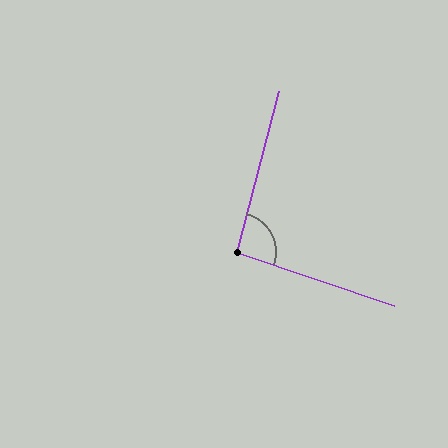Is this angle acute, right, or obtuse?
It is approximately a right angle.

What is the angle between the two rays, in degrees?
Approximately 94 degrees.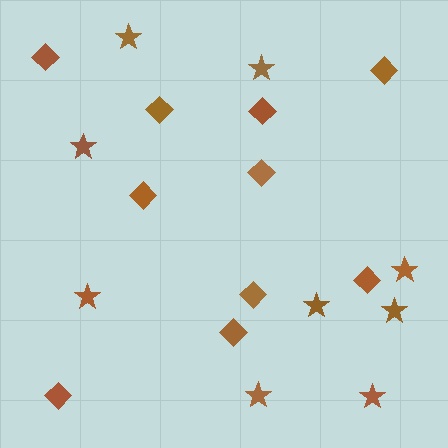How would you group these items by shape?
There are 2 groups: one group of diamonds (10) and one group of stars (9).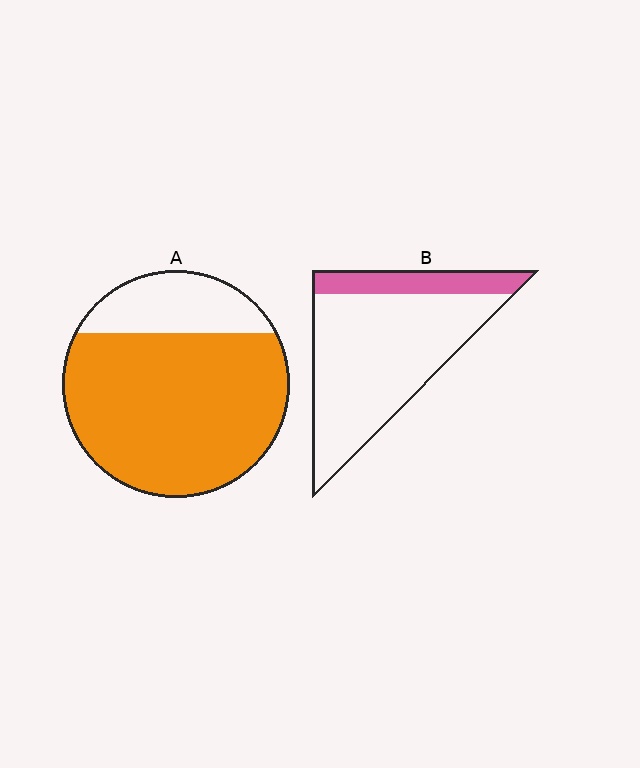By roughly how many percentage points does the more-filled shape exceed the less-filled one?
By roughly 60 percentage points (A over B).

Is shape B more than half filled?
No.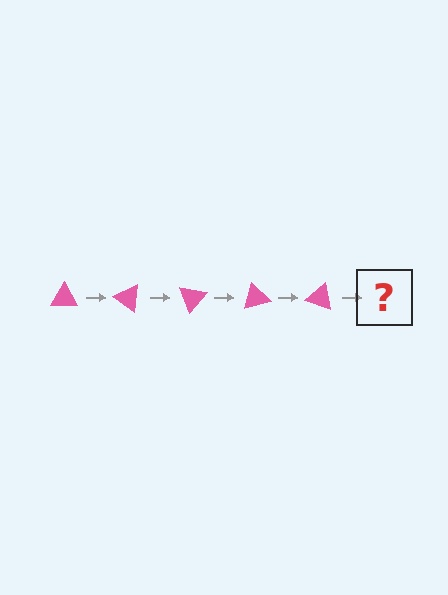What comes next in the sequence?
The next element should be a pink triangle rotated 175 degrees.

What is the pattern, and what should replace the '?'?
The pattern is that the triangle rotates 35 degrees each step. The '?' should be a pink triangle rotated 175 degrees.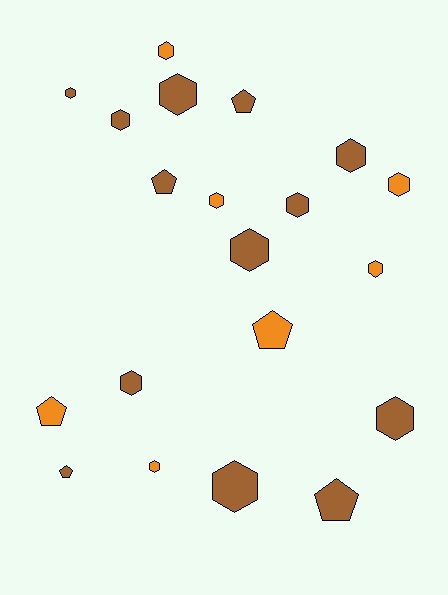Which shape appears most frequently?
Hexagon, with 14 objects.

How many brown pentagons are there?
There are 4 brown pentagons.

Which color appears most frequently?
Brown, with 13 objects.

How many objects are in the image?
There are 20 objects.